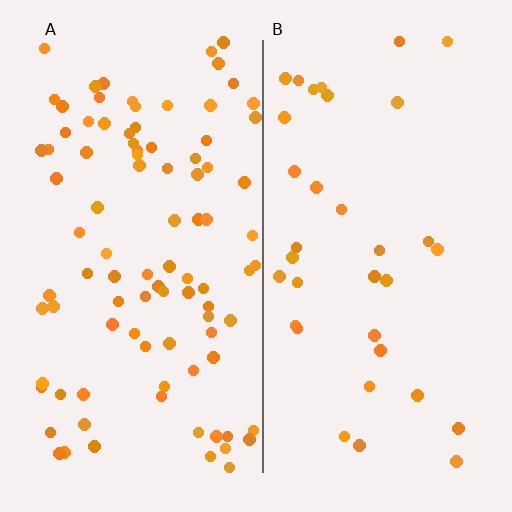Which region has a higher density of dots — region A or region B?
A (the left).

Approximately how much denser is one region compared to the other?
Approximately 2.7× — region A over region B.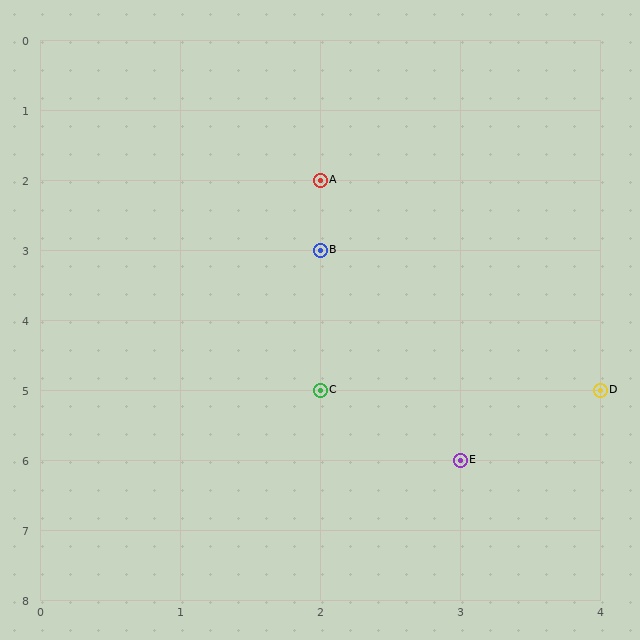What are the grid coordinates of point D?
Point D is at grid coordinates (4, 5).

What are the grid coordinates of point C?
Point C is at grid coordinates (2, 5).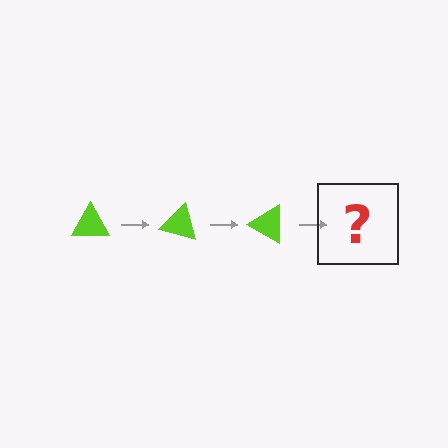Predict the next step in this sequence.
The next step is a lime triangle rotated 45 degrees.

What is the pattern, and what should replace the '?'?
The pattern is that the triangle rotates 15 degrees each step. The '?' should be a lime triangle rotated 45 degrees.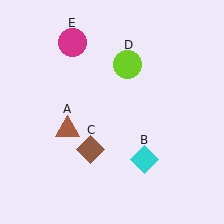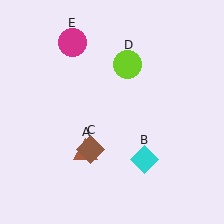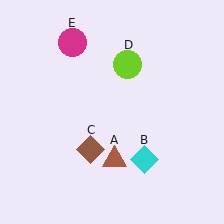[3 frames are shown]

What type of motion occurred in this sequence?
The brown triangle (object A) rotated counterclockwise around the center of the scene.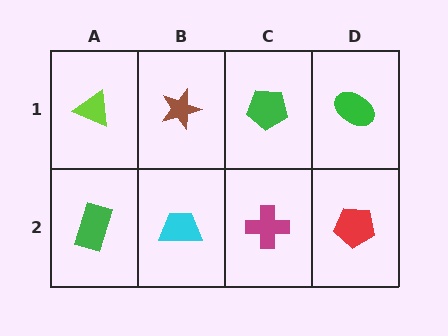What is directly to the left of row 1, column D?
A green pentagon.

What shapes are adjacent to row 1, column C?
A magenta cross (row 2, column C), a brown star (row 1, column B), a green ellipse (row 1, column D).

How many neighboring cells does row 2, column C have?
3.